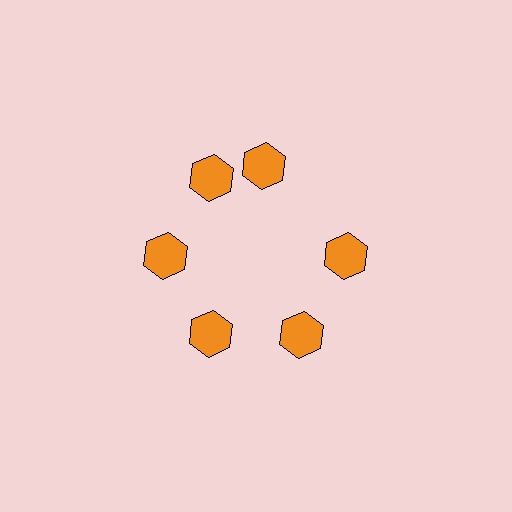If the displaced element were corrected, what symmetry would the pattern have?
It would have 6-fold rotational symmetry — the pattern would map onto itself every 60 degrees.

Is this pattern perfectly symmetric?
No. The 6 orange hexagons are arranged in a ring, but one element near the 1 o'clock position is rotated out of alignment along the ring, breaking the 6-fold rotational symmetry.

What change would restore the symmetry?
The symmetry would be restored by rotating it back into even spacing with its neighbors so that all 6 hexagons sit at equal angles and equal distance from the center.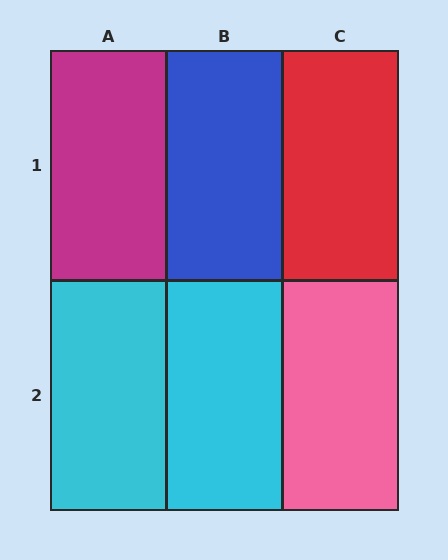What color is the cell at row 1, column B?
Blue.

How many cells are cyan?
2 cells are cyan.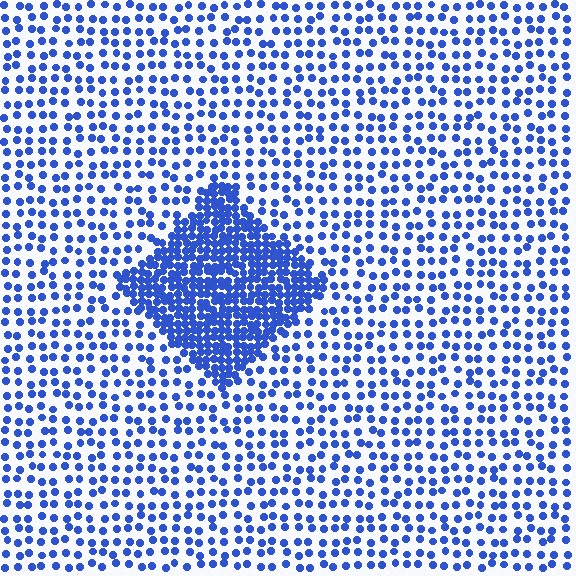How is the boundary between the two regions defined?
The boundary is defined by a change in element density (approximately 2.8x ratio). All elements are the same color, size, and shape.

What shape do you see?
I see a diamond.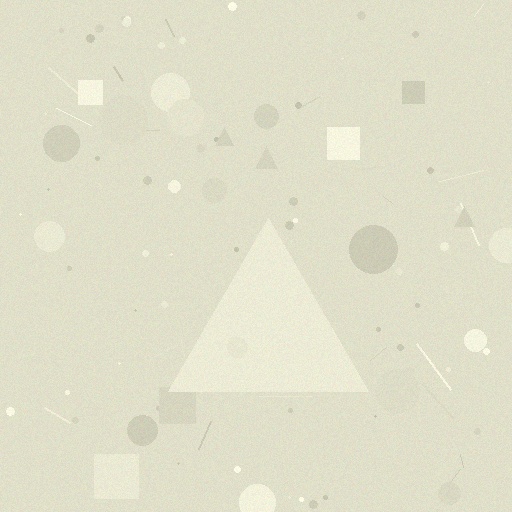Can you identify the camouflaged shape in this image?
The camouflaged shape is a triangle.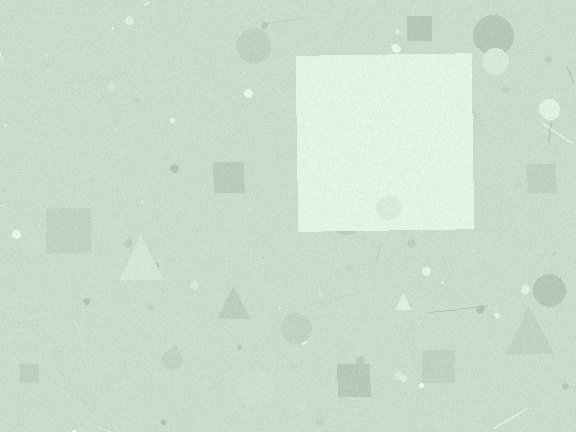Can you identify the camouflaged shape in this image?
The camouflaged shape is a square.